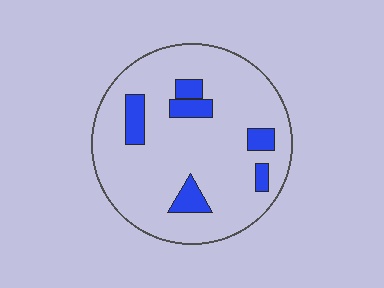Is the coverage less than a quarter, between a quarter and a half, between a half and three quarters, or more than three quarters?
Less than a quarter.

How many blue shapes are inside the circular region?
6.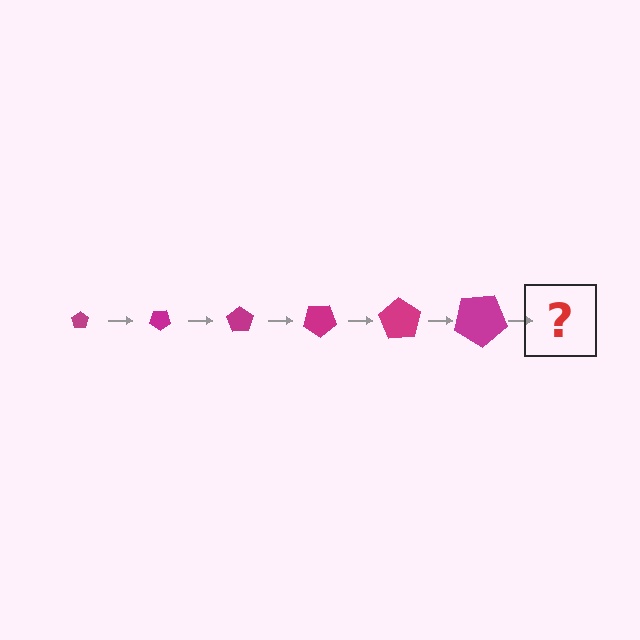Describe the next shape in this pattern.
It should be a pentagon, larger than the previous one and rotated 210 degrees from the start.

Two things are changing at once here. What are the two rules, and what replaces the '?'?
The two rules are that the pentagon grows larger each step and it rotates 35 degrees each step. The '?' should be a pentagon, larger than the previous one and rotated 210 degrees from the start.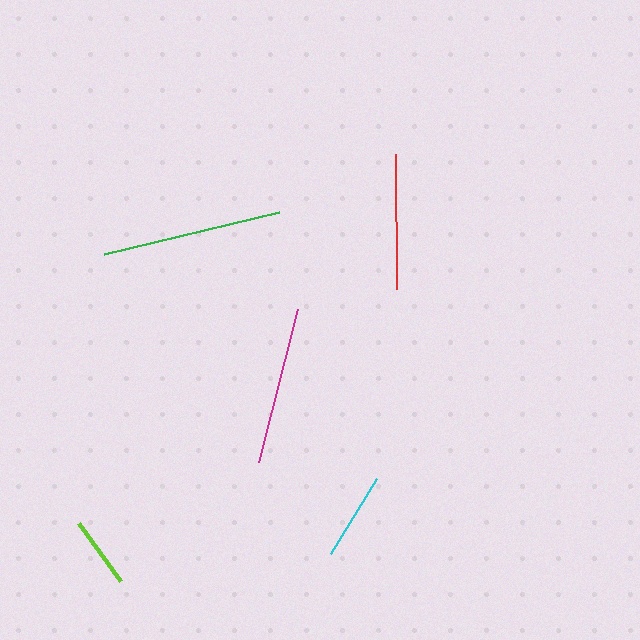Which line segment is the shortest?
The lime line is the shortest at approximately 71 pixels.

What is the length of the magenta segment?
The magenta segment is approximately 158 pixels long.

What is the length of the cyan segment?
The cyan segment is approximately 88 pixels long.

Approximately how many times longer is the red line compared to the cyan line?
The red line is approximately 1.5 times the length of the cyan line.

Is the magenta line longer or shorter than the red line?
The magenta line is longer than the red line.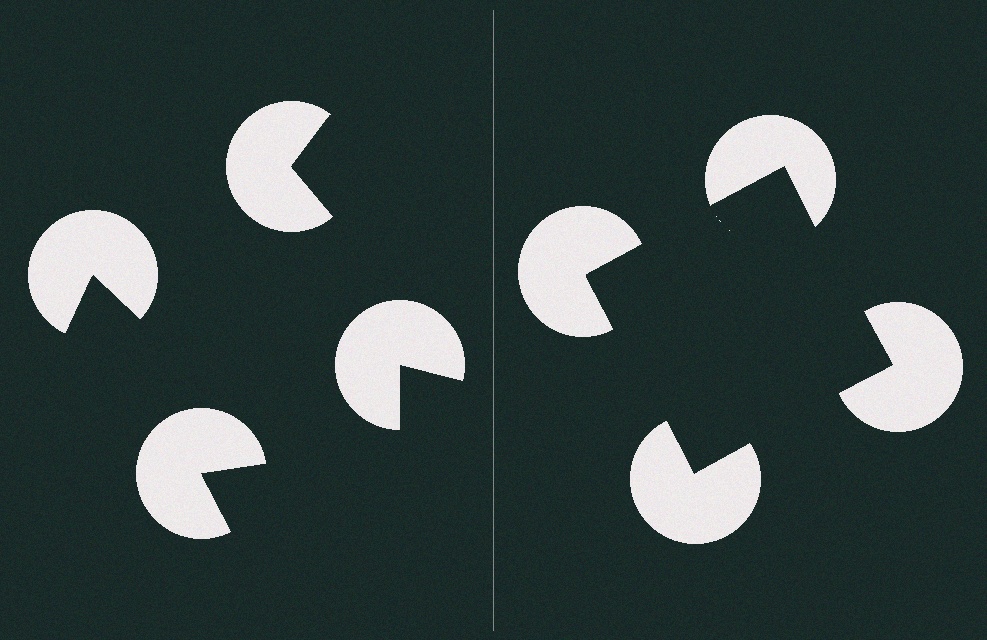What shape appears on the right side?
An illusory square.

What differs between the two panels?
The pac-man discs are positioned identically on both sides; only the wedge orientations differ. On the right they align to a square; on the left they are misaligned.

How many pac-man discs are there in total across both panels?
8 — 4 on each side.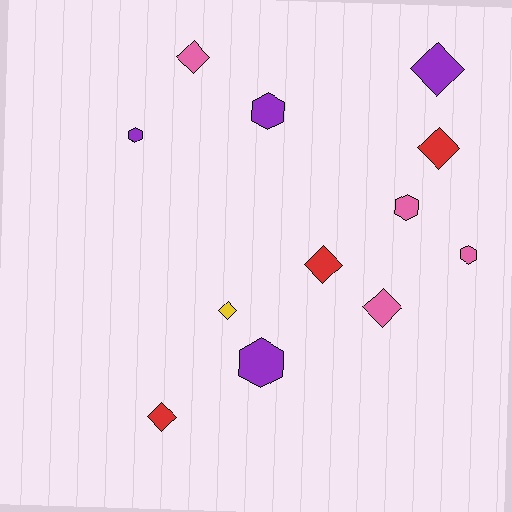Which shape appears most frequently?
Diamond, with 7 objects.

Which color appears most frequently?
Purple, with 4 objects.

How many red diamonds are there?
There are 3 red diamonds.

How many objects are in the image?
There are 12 objects.